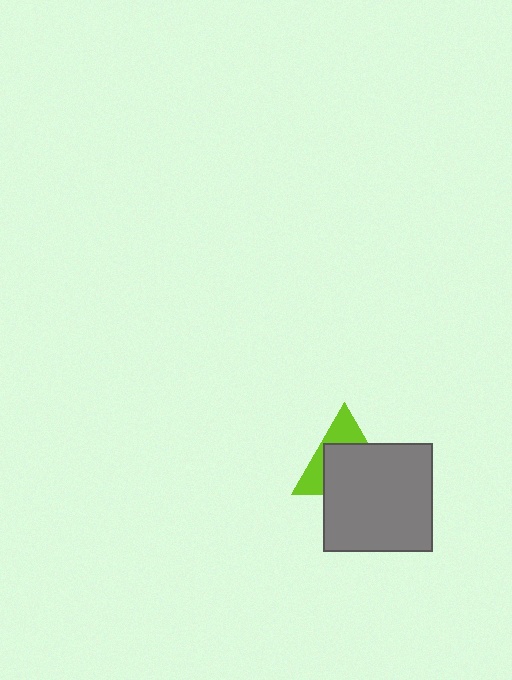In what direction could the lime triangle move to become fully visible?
The lime triangle could move up. That would shift it out from behind the gray square entirely.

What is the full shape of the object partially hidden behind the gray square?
The partially hidden object is a lime triangle.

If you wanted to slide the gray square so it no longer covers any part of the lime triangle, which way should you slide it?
Slide it down — that is the most direct way to separate the two shapes.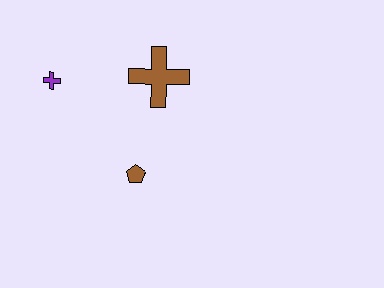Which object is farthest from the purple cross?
The brown pentagon is farthest from the purple cross.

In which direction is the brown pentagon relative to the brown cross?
The brown pentagon is below the brown cross.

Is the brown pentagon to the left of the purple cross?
No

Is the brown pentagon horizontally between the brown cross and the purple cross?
Yes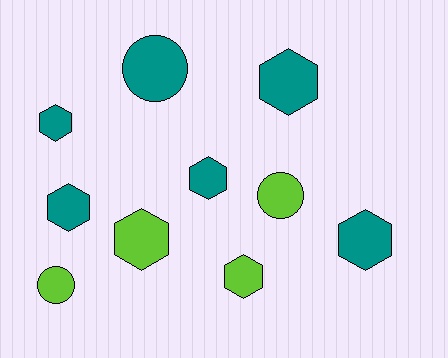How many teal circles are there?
There is 1 teal circle.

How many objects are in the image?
There are 10 objects.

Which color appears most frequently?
Teal, with 6 objects.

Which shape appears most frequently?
Hexagon, with 7 objects.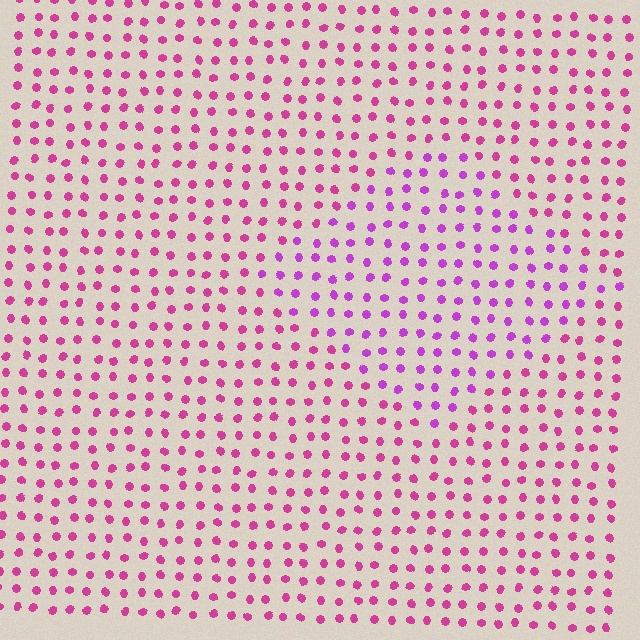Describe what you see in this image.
The image is filled with small magenta elements in a uniform arrangement. A diamond-shaped region is visible where the elements are tinted to a slightly different hue, forming a subtle color boundary.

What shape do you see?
I see a diamond.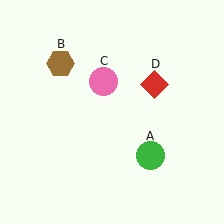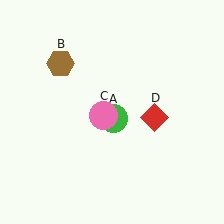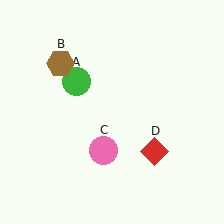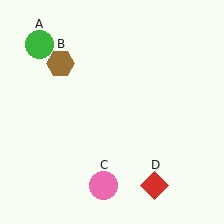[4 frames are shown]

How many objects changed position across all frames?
3 objects changed position: green circle (object A), pink circle (object C), red diamond (object D).